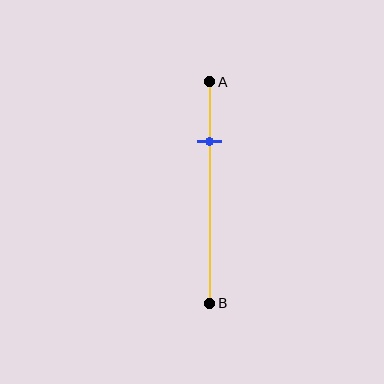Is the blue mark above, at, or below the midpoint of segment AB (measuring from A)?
The blue mark is above the midpoint of segment AB.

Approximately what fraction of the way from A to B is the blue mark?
The blue mark is approximately 25% of the way from A to B.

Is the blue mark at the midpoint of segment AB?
No, the mark is at about 25% from A, not at the 50% midpoint.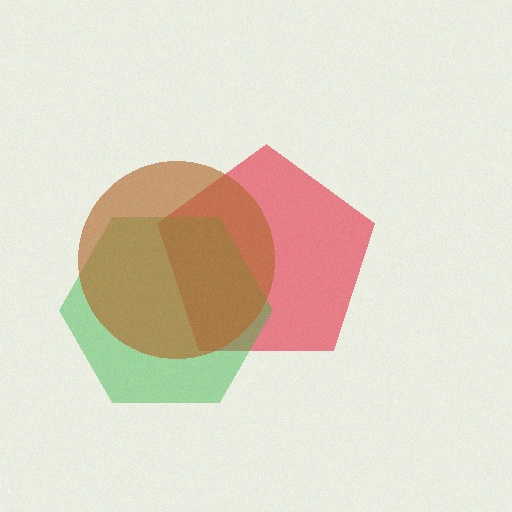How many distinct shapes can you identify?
There are 3 distinct shapes: a red pentagon, a green hexagon, a brown circle.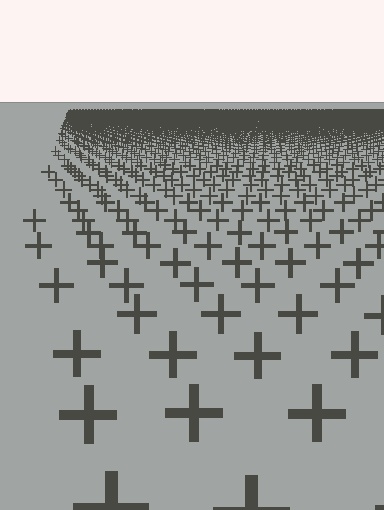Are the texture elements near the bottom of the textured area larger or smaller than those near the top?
Larger. Near the bottom, elements are closer to the viewer and appear at a bigger on-screen size.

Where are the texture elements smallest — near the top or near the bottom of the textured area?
Near the top.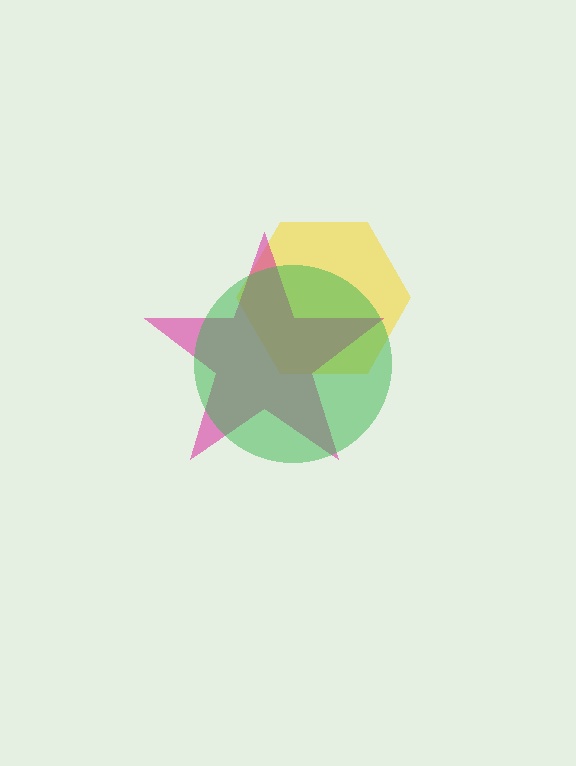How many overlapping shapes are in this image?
There are 3 overlapping shapes in the image.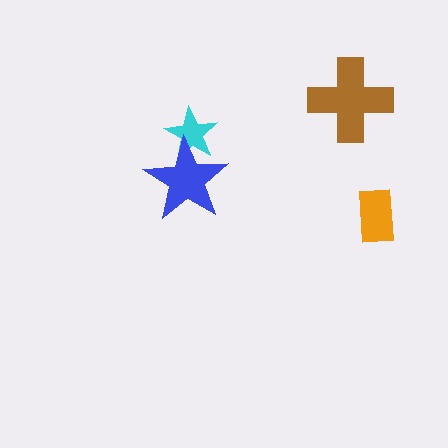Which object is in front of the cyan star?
The blue star is in front of the cyan star.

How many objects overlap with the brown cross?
0 objects overlap with the brown cross.